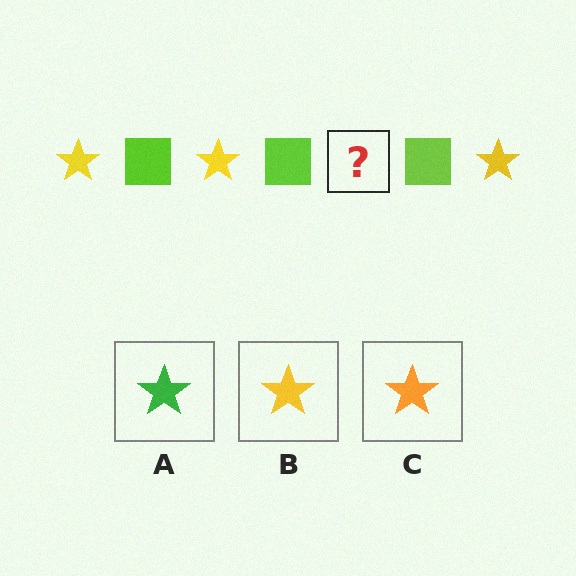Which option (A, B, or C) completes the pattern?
B.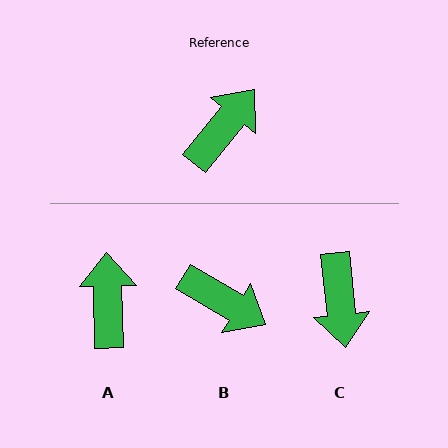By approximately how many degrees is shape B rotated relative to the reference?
Approximately 81 degrees clockwise.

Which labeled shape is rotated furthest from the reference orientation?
C, about 135 degrees away.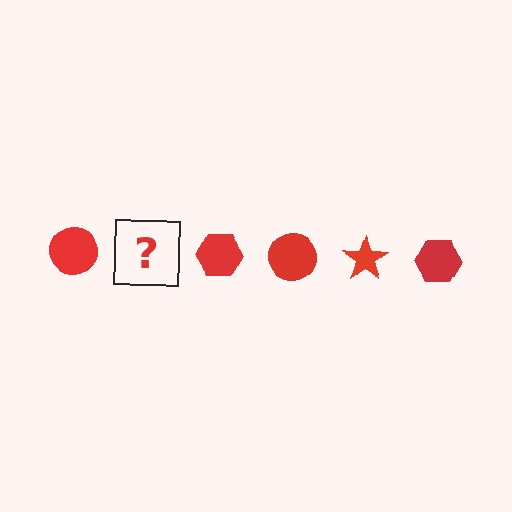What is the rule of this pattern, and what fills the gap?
The rule is that the pattern cycles through circle, star, hexagon shapes in red. The gap should be filled with a red star.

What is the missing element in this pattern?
The missing element is a red star.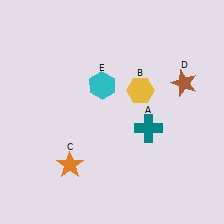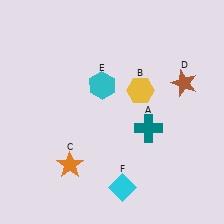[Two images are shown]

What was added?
A cyan diamond (F) was added in Image 2.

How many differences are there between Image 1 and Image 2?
There is 1 difference between the two images.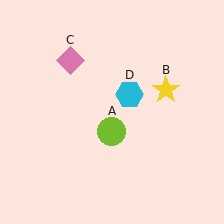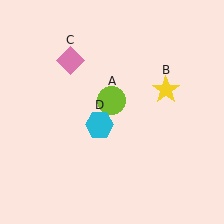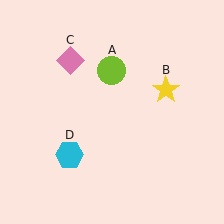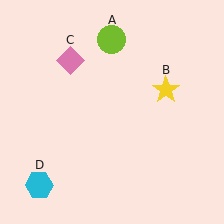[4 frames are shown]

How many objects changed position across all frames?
2 objects changed position: lime circle (object A), cyan hexagon (object D).